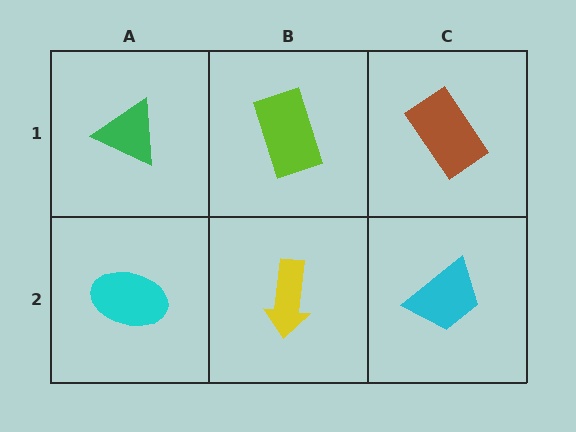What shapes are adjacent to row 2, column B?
A lime rectangle (row 1, column B), a cyan ellipse (row 2, column A), a cyan trapezoid (row 2, column C).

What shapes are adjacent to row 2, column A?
A green triangle (row 1, column A), a yellow arrow (row 2, column B).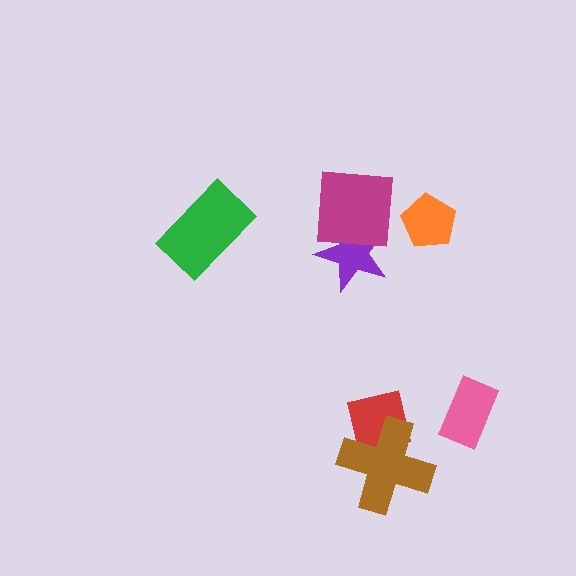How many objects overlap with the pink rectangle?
0 objects overlap with the pink rectangle.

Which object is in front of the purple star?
The magenta square is in front of the purple star.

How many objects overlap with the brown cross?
1 object overlaps with the brown cross.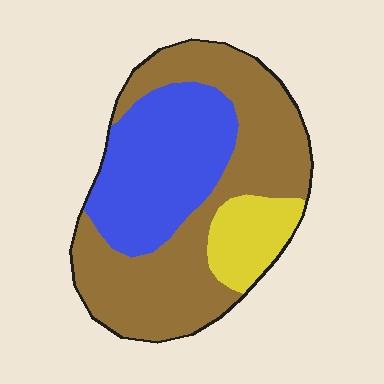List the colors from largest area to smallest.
From largest to smallest: brown, blue, yellow.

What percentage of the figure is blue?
Blue takes up about one third (1/3) of the figure.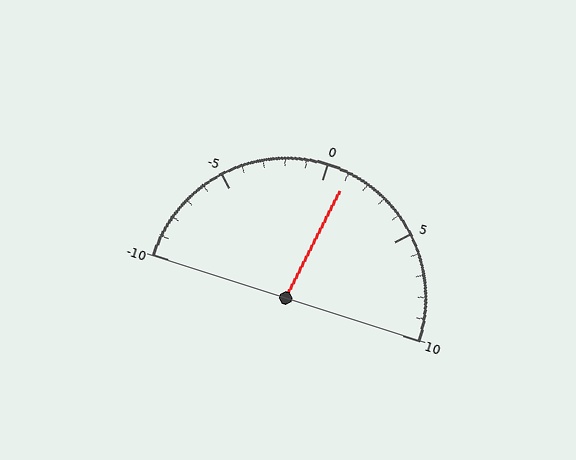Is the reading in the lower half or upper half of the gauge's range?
The reading is in the upper half of the range (-10 to 10).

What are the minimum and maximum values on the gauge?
The gauge ranges from -10 to 10.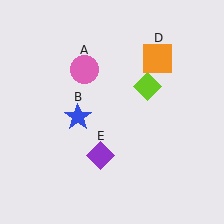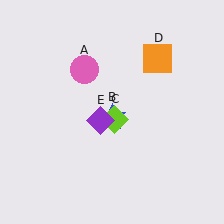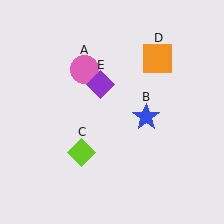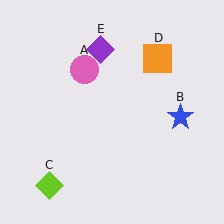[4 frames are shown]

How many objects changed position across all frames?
3 objects changed position: blue star (object B), lime diamond (object C), purple diamond (object E).